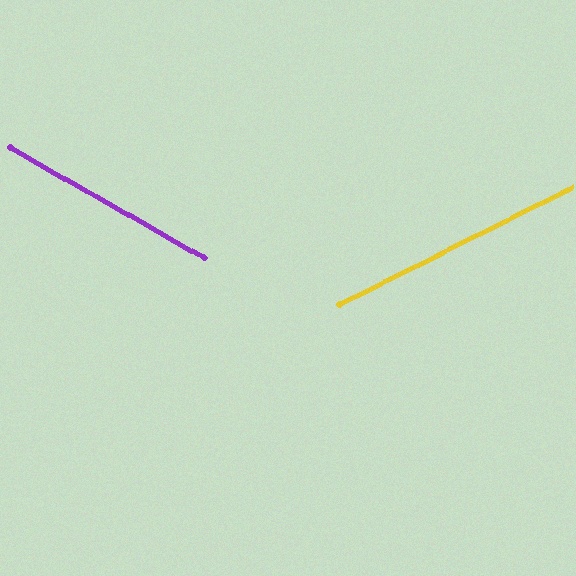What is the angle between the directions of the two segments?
Approximately 56 degrees.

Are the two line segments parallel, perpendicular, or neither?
Neither parallel nor perpendicular — they differ by about 56°.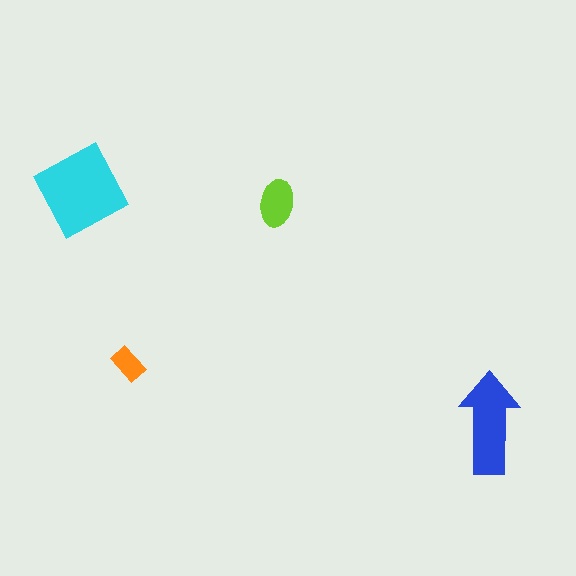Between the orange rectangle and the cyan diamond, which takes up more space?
The cyan diamond.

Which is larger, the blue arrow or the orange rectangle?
The blue arrow.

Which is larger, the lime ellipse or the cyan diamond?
The cyan diamond.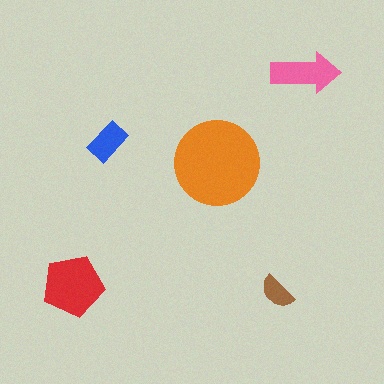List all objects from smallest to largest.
The brown semicircle, the blue rectangle, the pink arrow, the red pentagon, the orange circle.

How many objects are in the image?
There are 5 objects in the image.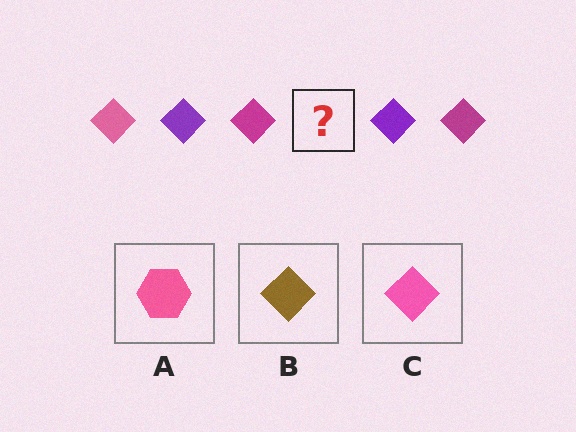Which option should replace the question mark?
Option C.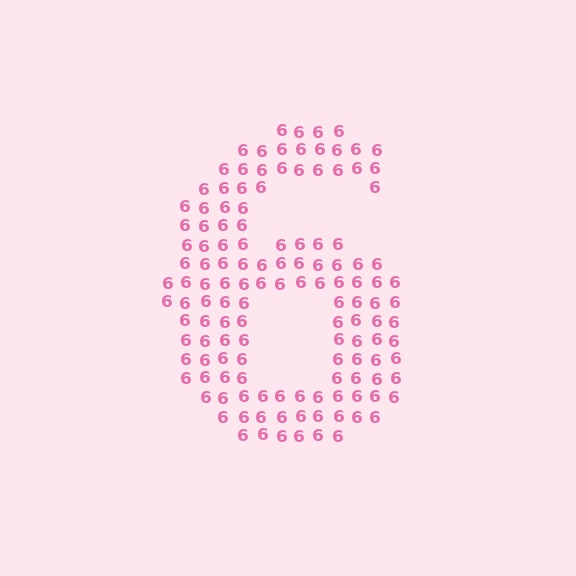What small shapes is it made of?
It is made of small digit 6's.